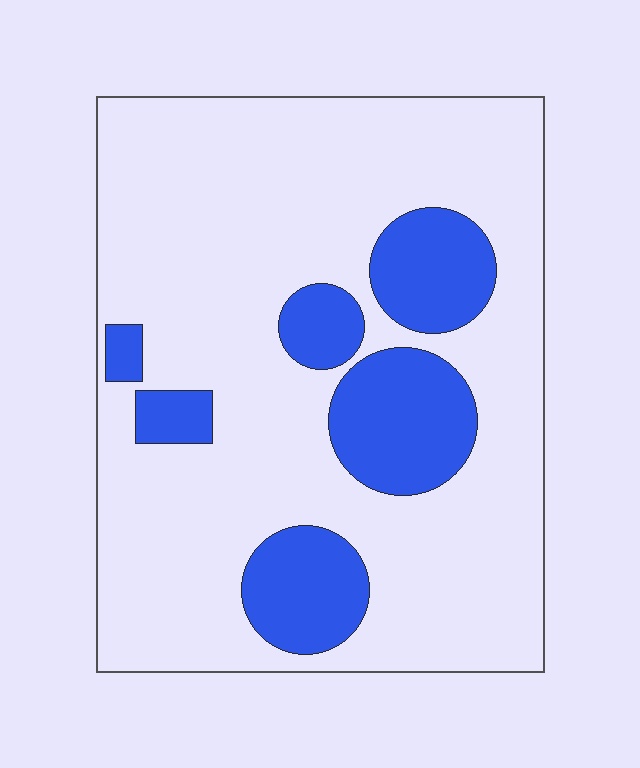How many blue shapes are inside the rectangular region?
6.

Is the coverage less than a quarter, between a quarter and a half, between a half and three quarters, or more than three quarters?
Less than a quarter.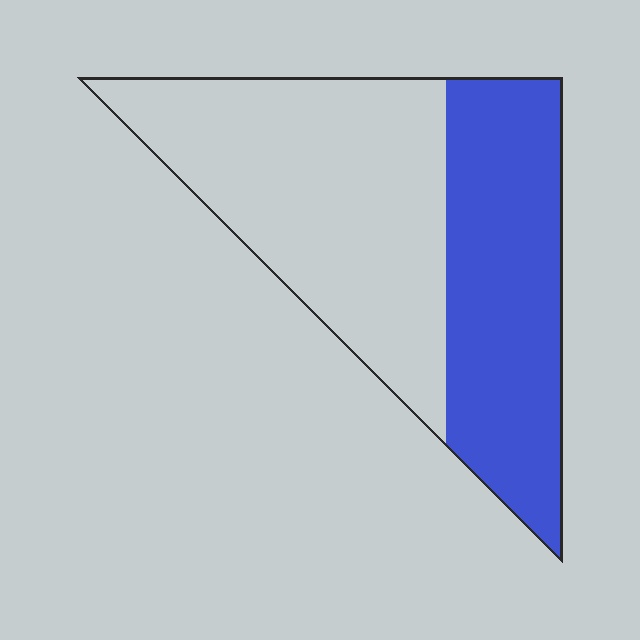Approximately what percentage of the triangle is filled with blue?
Approximately 40%.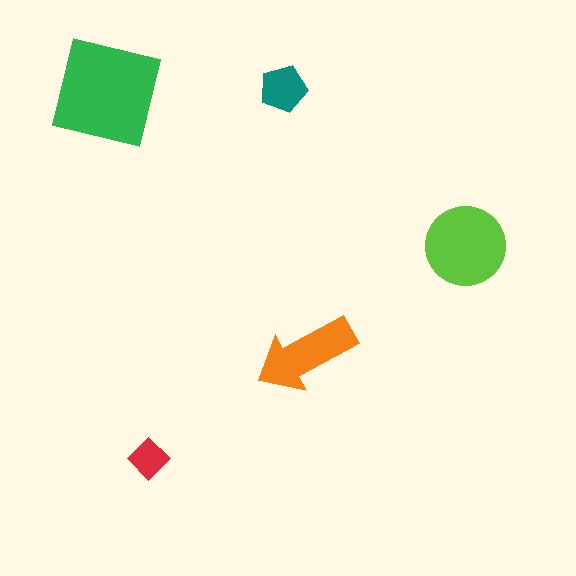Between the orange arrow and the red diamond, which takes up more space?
The orange arrow.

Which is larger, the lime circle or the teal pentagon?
The lime circle.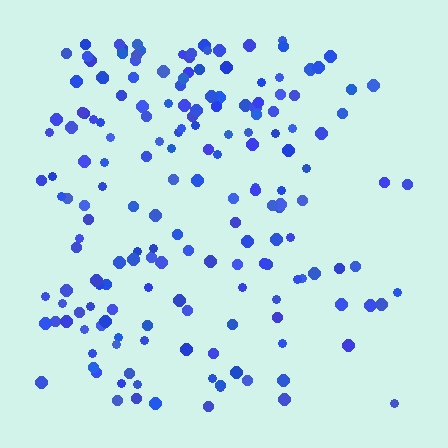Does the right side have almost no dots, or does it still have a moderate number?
Still a moderate number, just noticeably fewer than the left.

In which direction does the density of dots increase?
From right to left, with the left side densest.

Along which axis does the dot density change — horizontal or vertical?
Horizontal.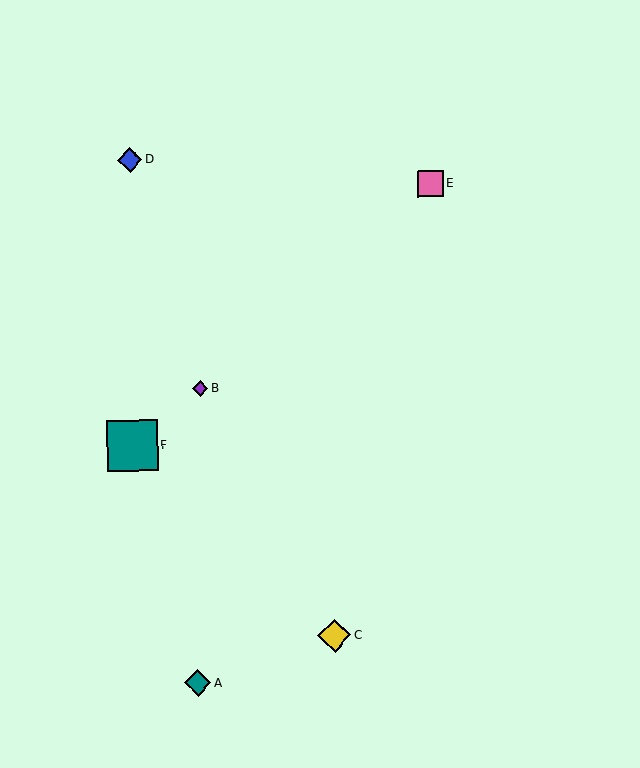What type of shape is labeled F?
Shape F is a teal square.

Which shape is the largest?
The teal square (labeled F) is the largest.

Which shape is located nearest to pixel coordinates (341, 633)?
The yellow diamond (labeled C) at (334, 635) is nearest to that location.